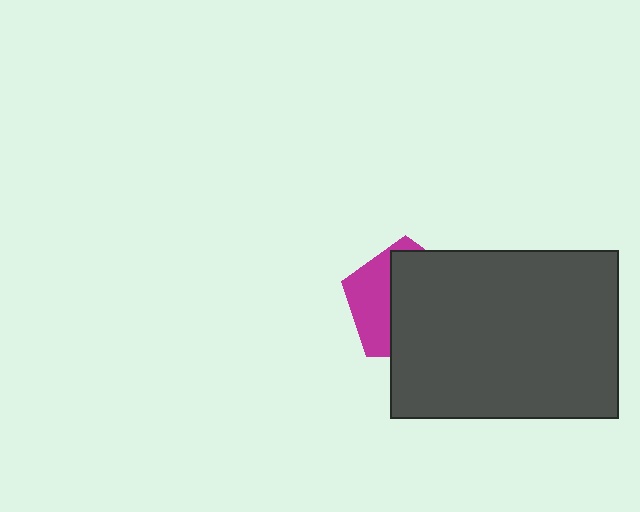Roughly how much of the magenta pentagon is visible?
A small part of it is visible (roughly 35%).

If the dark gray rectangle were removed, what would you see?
You would see the complete magenta pentagon.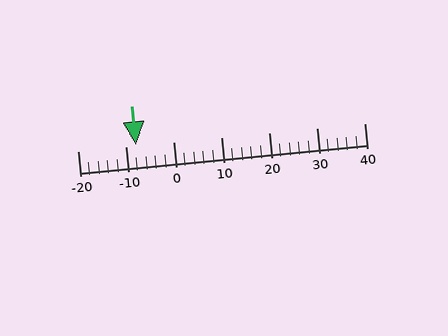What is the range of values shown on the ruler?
The ruler shows values from -20 to 40.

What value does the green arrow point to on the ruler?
The green arrow points to approximately -8.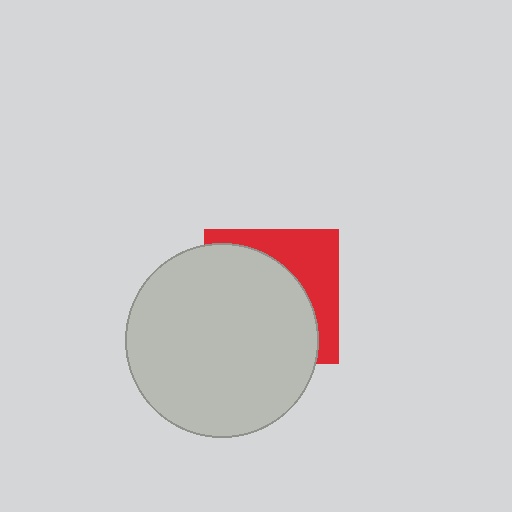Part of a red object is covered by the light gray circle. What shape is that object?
It is a square.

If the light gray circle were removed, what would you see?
You would see the complete red square.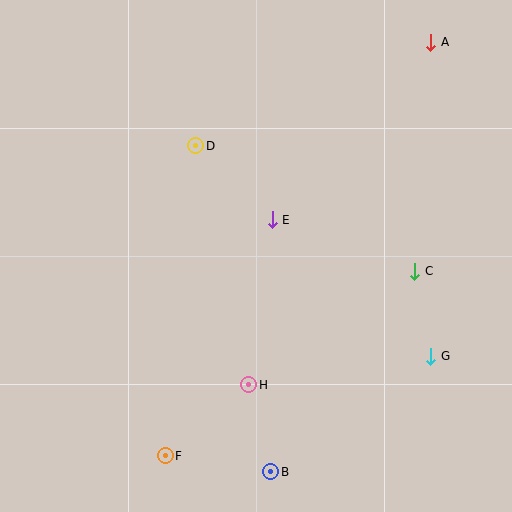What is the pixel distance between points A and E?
The distance between A and E is 238 pixels.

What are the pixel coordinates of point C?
Point C is at (415, 271).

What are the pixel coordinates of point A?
Point A is at (431, 42).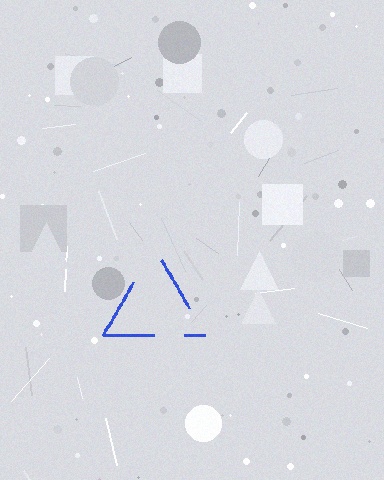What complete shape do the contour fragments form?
The contour fragments form a triangle.